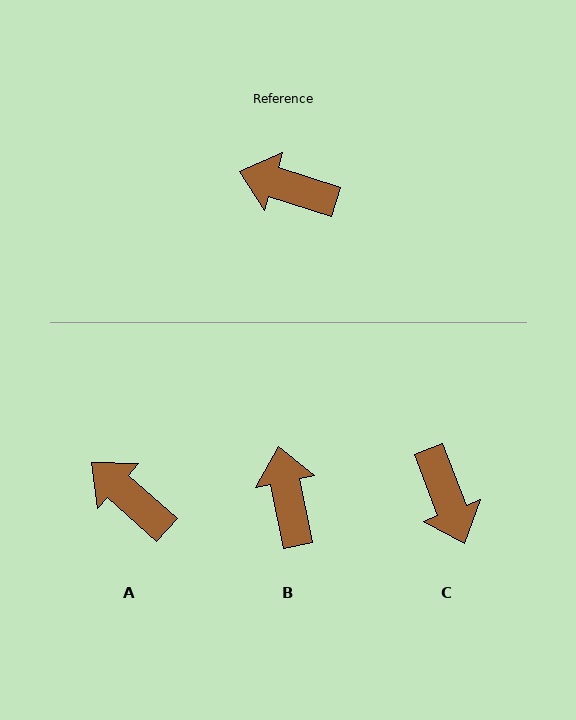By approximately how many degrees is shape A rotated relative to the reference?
Approximately 24 degrees clockwise.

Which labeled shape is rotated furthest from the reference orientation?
C, about 128 degrees away.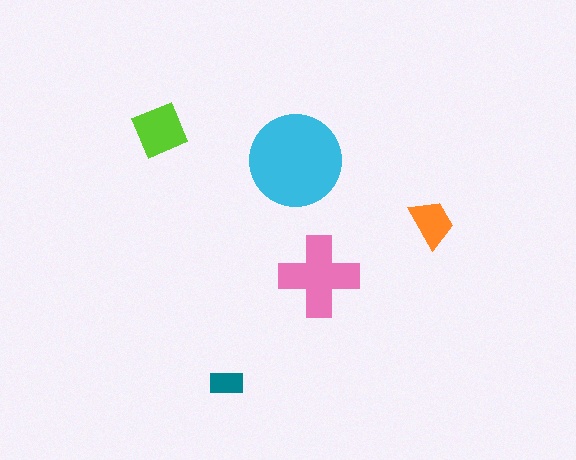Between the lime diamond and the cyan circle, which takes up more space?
The cyan circle.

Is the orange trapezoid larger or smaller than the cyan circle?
Smaller.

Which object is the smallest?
The teal rectangle.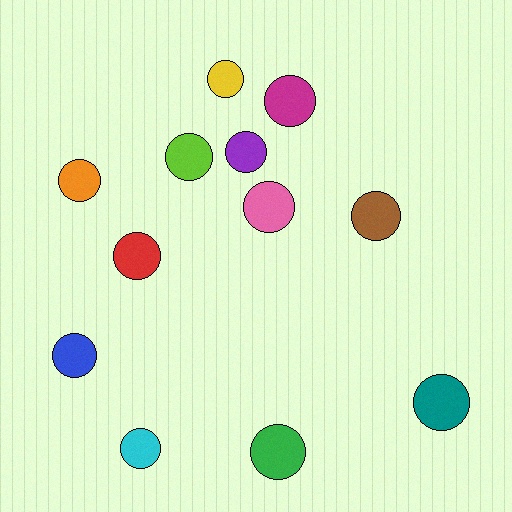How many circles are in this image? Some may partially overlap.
There are 12 circles.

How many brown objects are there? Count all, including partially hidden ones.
There is 1 brown object.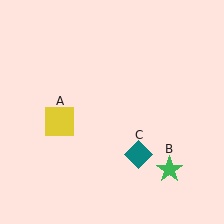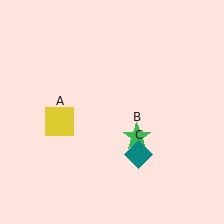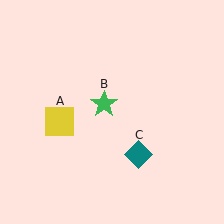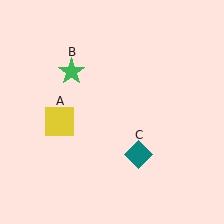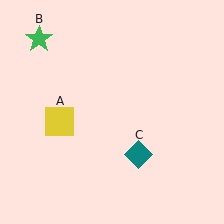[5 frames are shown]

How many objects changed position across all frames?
1 object changed position: green star (object B).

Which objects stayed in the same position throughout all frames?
Yellow square (object A) and teal diamond (object C) remained stationary.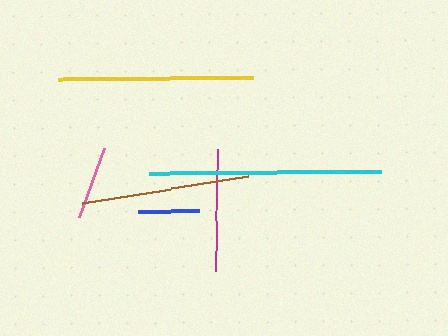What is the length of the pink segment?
The pink segment is approximately 73 pixels long.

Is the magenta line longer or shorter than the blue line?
The magenta line is longer than the blue line.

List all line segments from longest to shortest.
From longest to shortest: cyan, yellow, brown, magenta, pink, blue.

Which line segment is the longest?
The cyan line is the longest at approximately 232 pixels.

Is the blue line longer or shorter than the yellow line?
The yellow line is longer than the blue line.